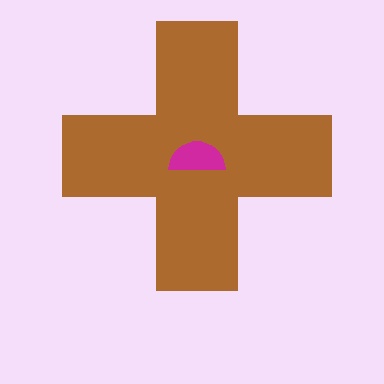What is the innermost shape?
The magenta semicircle.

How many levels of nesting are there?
2.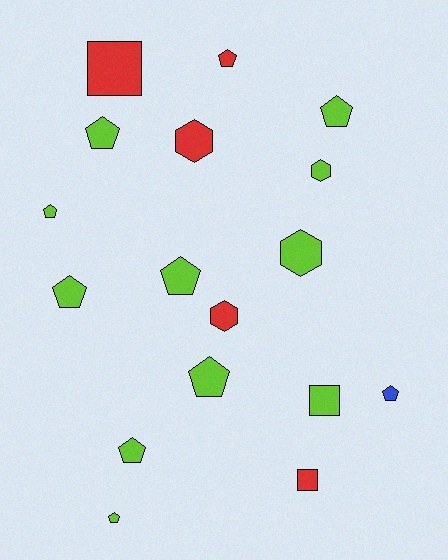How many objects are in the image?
There are 17 objects.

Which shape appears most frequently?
Pentagon, with 10 objects.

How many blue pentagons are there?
There is 1 blue pentagon.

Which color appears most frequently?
Lime, with 11 objects.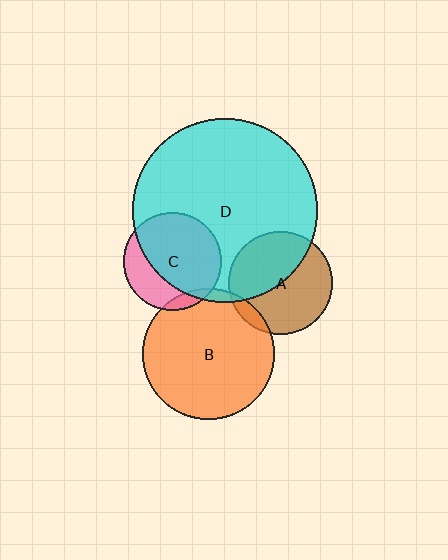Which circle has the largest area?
Circle D (cyan).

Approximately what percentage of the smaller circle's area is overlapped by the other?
Approximately 45%.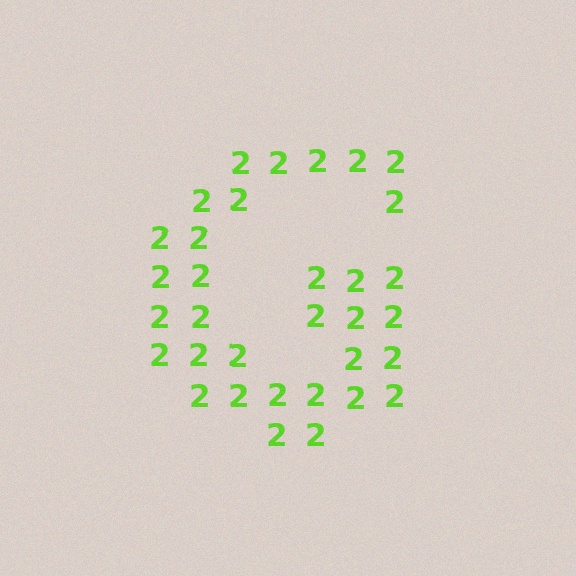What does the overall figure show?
The overall figure shows the letter G.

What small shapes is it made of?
It is made of small digit 2's.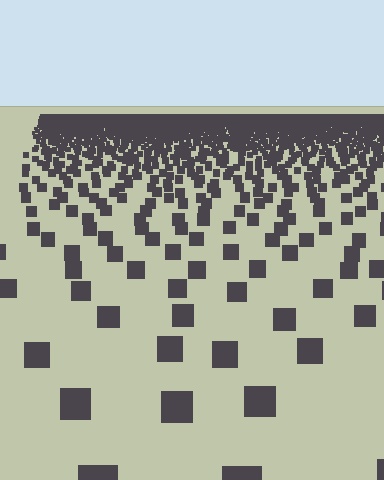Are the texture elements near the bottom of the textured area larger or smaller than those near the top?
Larger. Near the bottom, elements are closer to the viewer and appear at a bigger on-screen size.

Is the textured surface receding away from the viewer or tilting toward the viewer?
The surface is receding away from the viewer. Texture elements get smaller and denser toward the top.